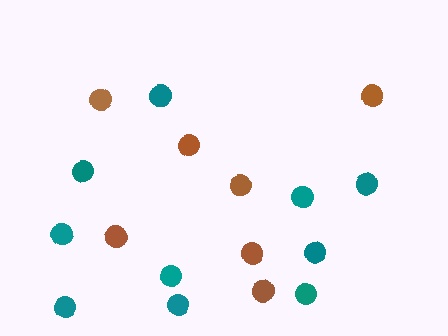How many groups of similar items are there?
There are 2 groups: one group of brown circles (7) and one group of teal circles (10).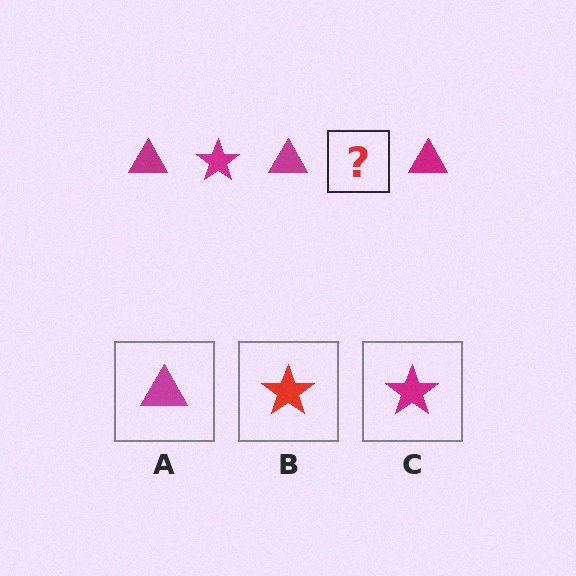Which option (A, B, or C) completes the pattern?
C.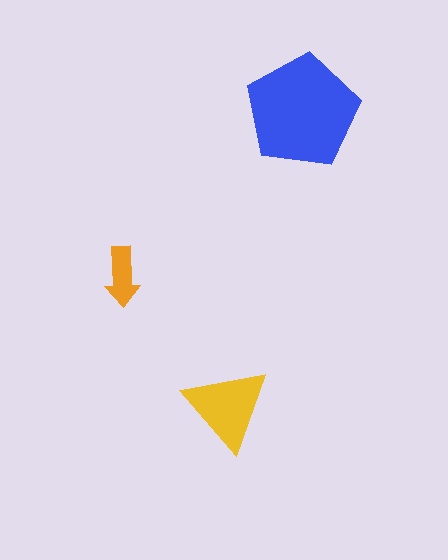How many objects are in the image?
There are 3 objects in the image.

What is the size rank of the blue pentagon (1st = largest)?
1st.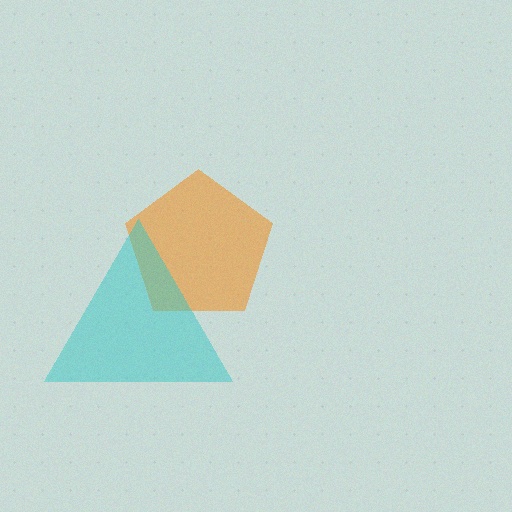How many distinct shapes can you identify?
There are 2 distinct shapes: an orange pentagon, a cyan triangle.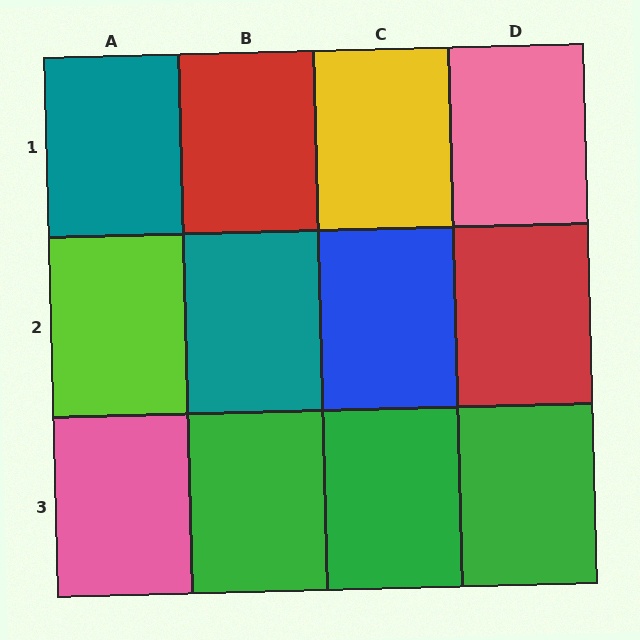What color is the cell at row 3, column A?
Pink.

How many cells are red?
2 cells are red.